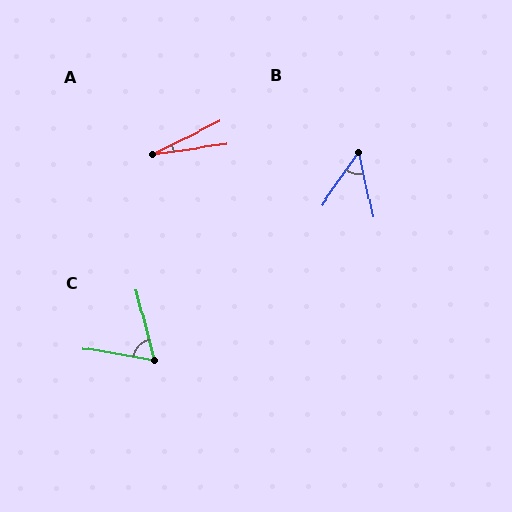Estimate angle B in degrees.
Approximately 47 degrees.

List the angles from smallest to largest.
A (19°), B (47°), C (66°).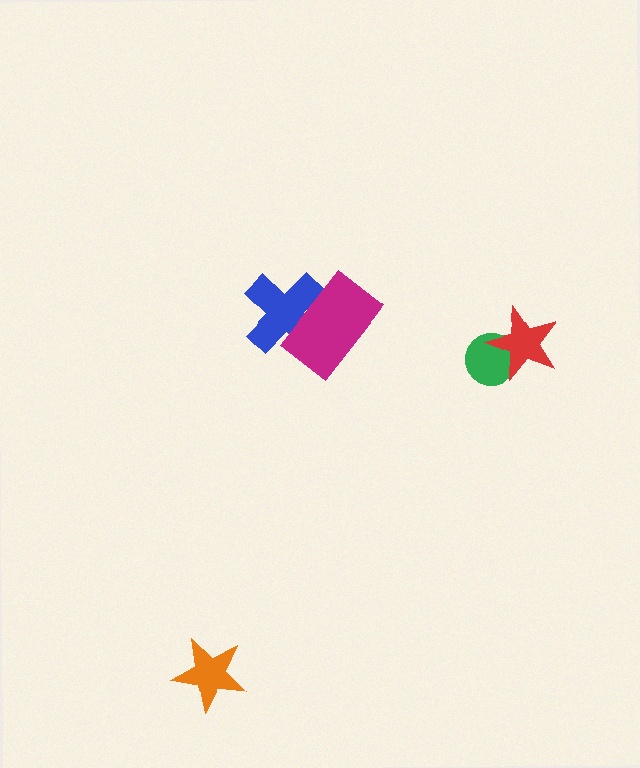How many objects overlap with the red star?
1 object overlaps with the red star.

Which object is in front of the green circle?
The red star is in front of the green circle.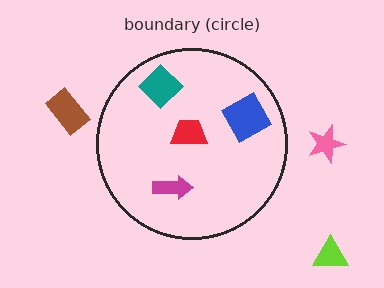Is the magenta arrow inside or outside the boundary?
Inside.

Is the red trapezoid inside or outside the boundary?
Inside.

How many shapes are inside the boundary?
4 inside, 3 outside.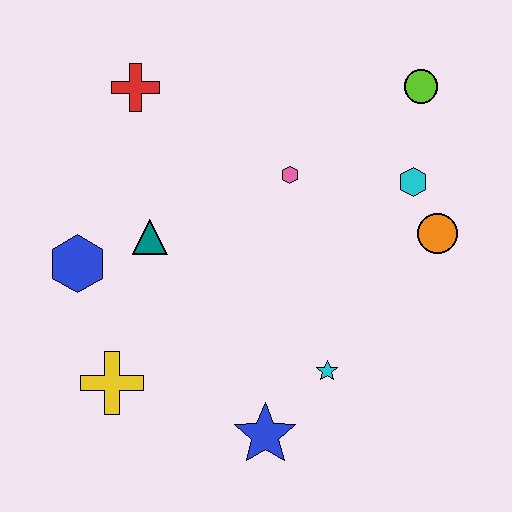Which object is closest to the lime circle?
The cyan hexagon is closest to the lime circle.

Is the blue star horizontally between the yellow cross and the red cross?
No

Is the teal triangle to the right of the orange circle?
No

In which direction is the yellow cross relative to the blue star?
The yellow cross is to the left of the blue star.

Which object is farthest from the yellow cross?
The lime circle is farthest from the yellow cross.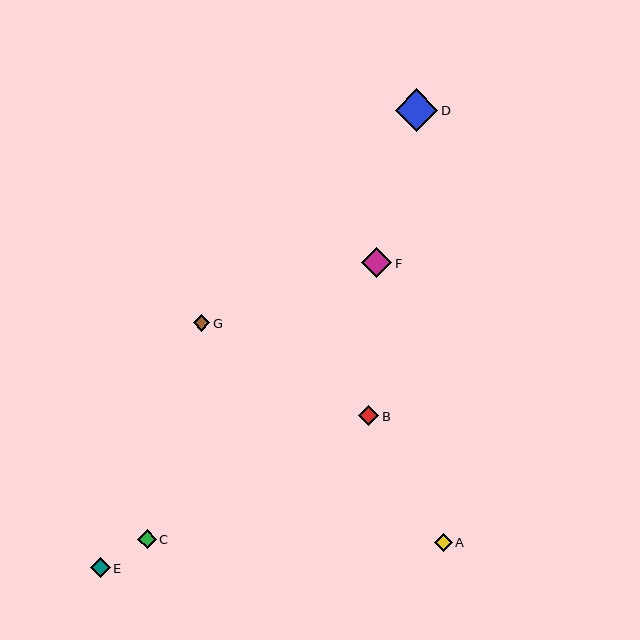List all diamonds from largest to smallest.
From largest to smallest: D, F, B, E, C, A, G.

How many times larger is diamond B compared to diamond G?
Diamond B is approximately 1.2 times the size of diamond G.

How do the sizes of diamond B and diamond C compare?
Diamond B and diamond C are approximately the same size.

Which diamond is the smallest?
Diamond G is the smallest with a size of approximately 17 pixels.